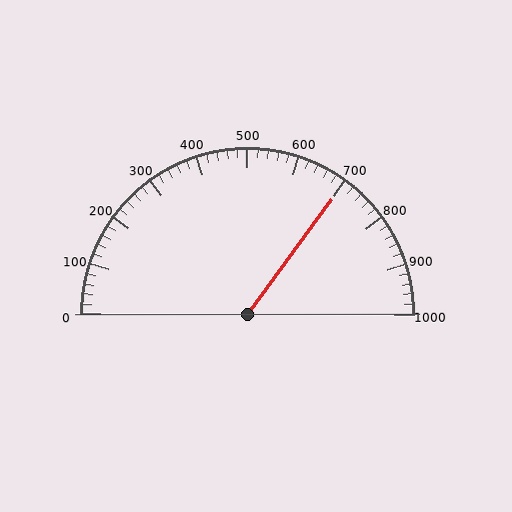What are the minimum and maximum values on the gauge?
The gauge ranges from 0 to 1000.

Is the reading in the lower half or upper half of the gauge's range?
The reading is in the upper half of the range (0 to 1000).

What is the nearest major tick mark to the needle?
The nearest major tick mark is 700.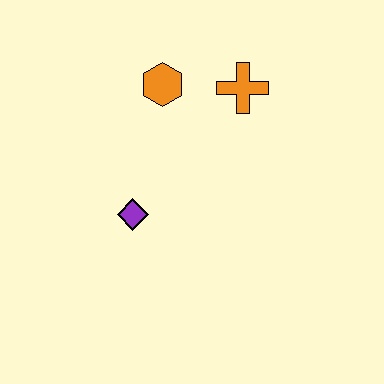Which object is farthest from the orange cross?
The purple diamond is farthest from the orange cross.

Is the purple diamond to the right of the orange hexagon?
No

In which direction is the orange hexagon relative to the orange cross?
The orange hexagon is to the left of the orange cross.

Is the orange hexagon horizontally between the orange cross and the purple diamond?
Yes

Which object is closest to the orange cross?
The orange hexagon is closest to the orange cross.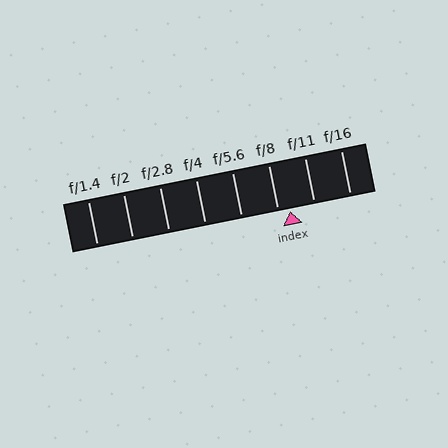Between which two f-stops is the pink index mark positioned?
The index mark is between f/8 and f/11.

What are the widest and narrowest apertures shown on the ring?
The widest aperture shown is f/1.4 and the narrowest is f/16.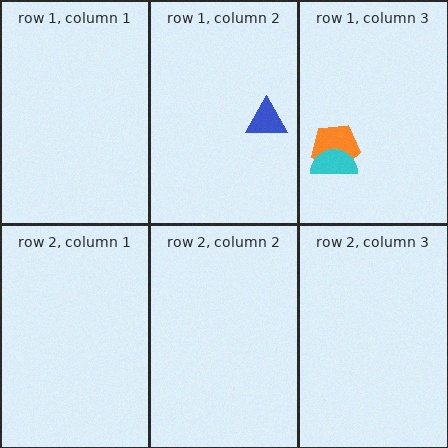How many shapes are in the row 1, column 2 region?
1.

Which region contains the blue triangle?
The row 1, column 2 region.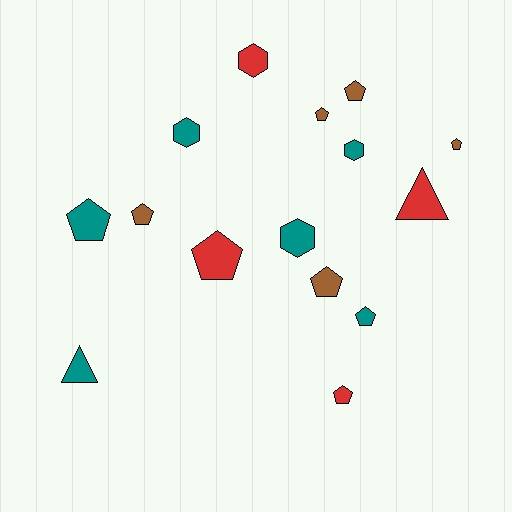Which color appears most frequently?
Teal, with 6 objects.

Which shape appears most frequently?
Pentagon, with 9 objects.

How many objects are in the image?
There are 15 objects.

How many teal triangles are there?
There is 1 teal triangle.